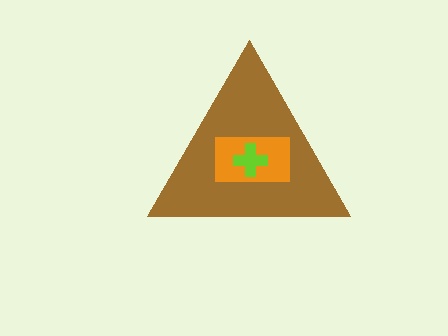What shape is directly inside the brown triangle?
The orange rectangle.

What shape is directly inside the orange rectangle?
The lime cross.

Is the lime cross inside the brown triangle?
Yes.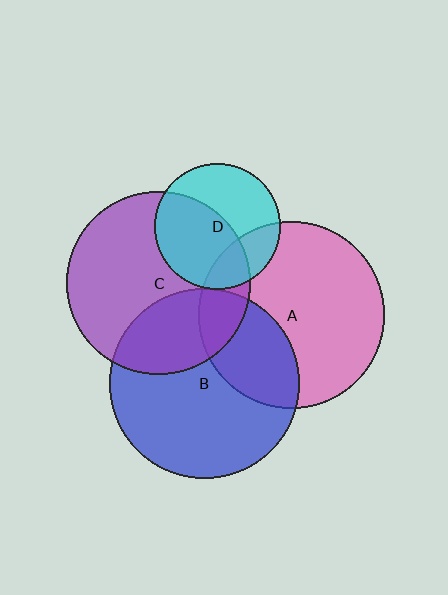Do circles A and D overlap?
Yes.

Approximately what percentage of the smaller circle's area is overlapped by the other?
Approximately 25%.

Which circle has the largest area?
Circle B (blue).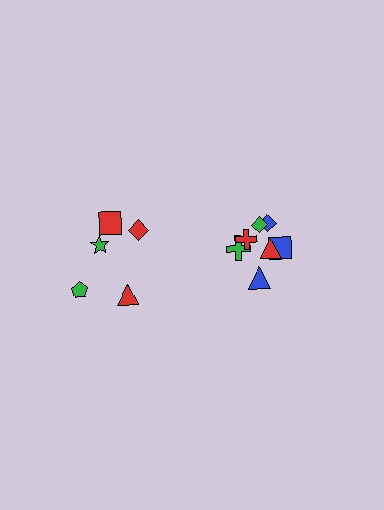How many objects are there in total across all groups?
There are 12 objects.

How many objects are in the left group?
There are 5 objects.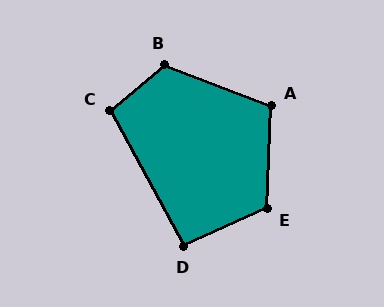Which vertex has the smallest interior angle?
D, at approximately 94 degrees.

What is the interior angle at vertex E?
Approximately 117 degrees (obtuse).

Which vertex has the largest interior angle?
B, at approximately 119 degrees.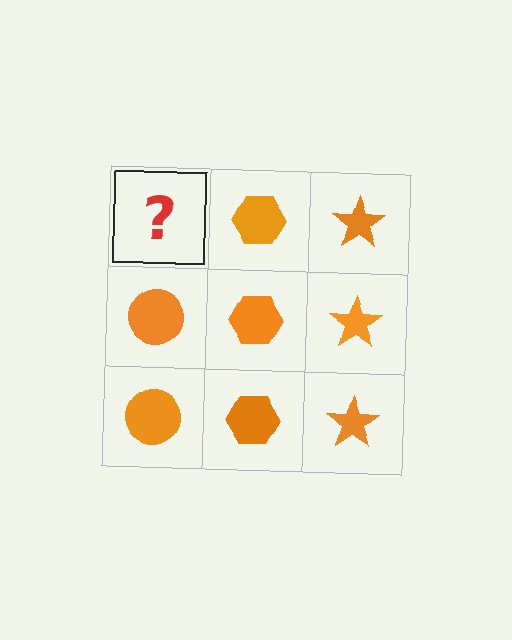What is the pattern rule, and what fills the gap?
The rule is that each column has a consistent shape. The gap should be filled with an orange circle.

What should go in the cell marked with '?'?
The missing cell should contain an orange circle.